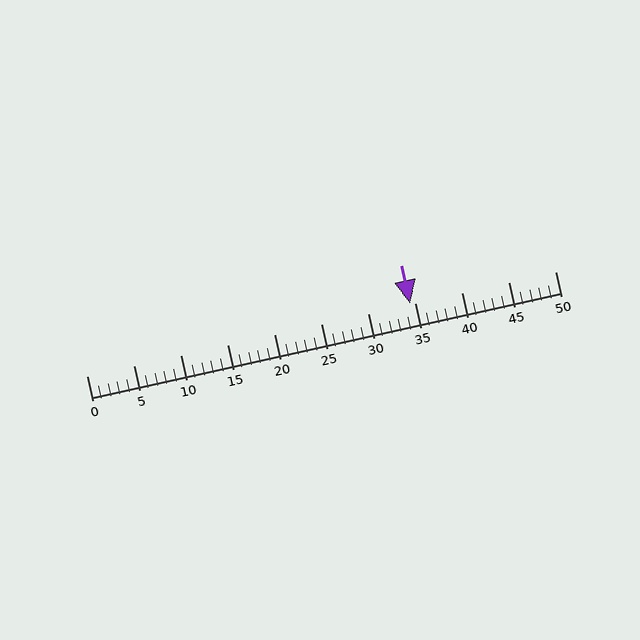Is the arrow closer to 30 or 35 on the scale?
The arrow is closer to 35.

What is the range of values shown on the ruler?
The ruler shows values from 0 to 50.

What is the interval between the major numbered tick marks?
The major tick marks are spaced 5 units apart.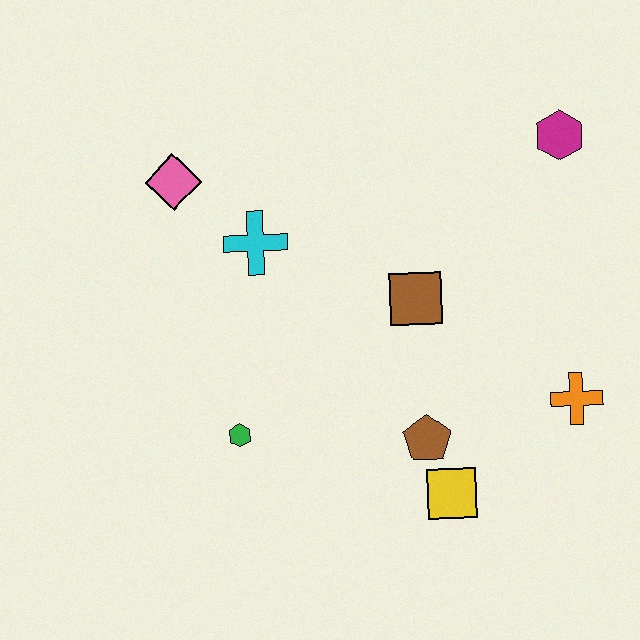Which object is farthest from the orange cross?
The pink diamond is farthest from the orange cross.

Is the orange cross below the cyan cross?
Yes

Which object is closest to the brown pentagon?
The yellow square is closest to the brown pentagon.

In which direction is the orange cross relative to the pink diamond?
The orange cross is to the right of the pink diamond.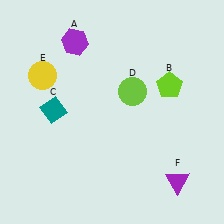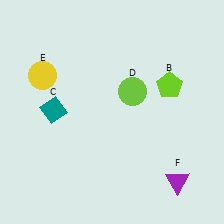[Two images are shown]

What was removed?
The purple hexagon (A) was removed in Image 2.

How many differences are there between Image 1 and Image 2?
There is 1 difference between the two images.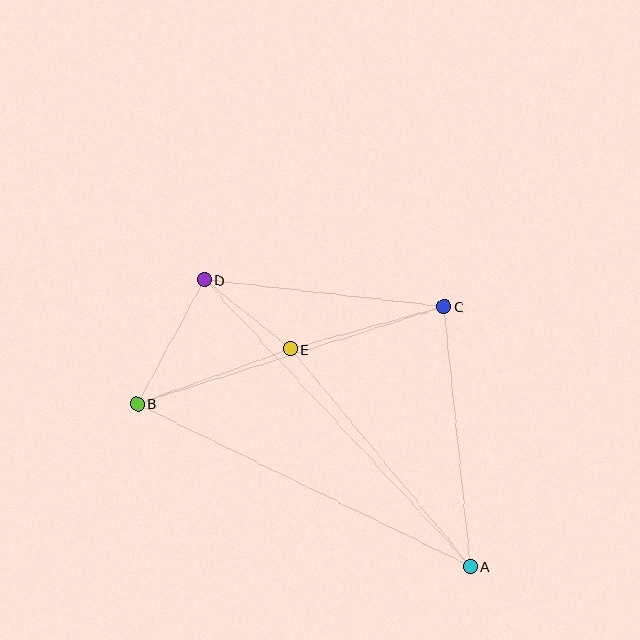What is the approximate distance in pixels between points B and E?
The distance between B and E is approximately 163 pixels.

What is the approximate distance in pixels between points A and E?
The distance between A and E is approximately 282 pixels.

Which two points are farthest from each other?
Points A and D are farthest from each other.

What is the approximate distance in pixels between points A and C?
The distance between A and C is approximately 261 pixels.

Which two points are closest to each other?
Points D and E are closest to each other.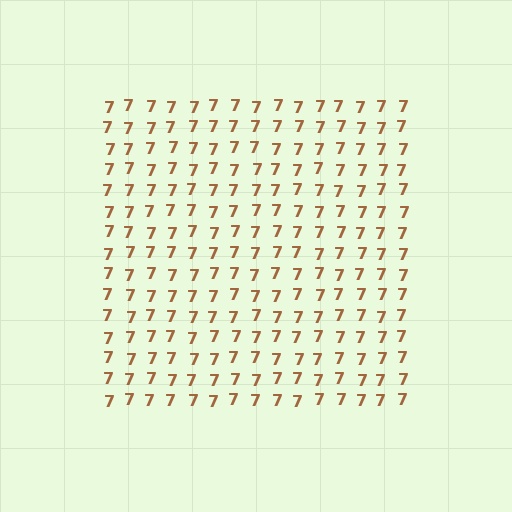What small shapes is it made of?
It is made of small digit 7's.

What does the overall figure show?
The overall figure shows a square.